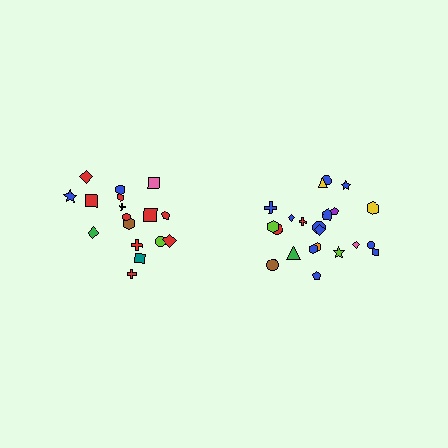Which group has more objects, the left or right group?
The right group.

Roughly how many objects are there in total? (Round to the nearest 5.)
Roughly 40 objects in total.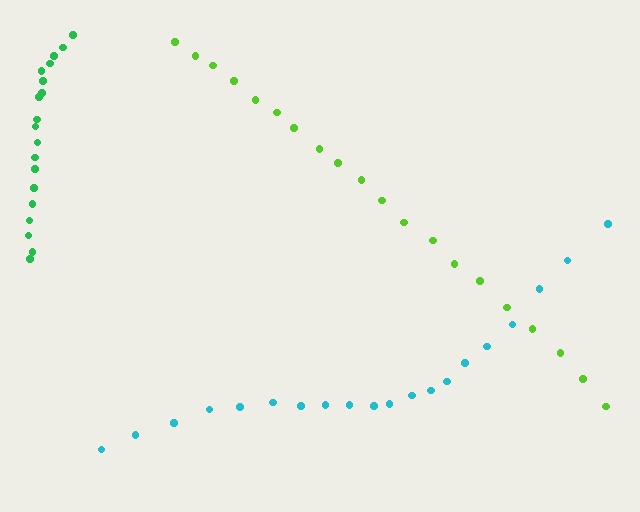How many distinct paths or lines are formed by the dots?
There are 3 distinct paths.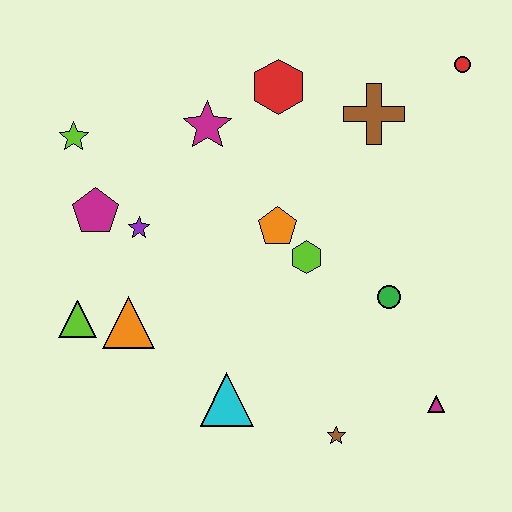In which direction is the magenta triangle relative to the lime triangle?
The magenta triangle is to the right of the lime triangle.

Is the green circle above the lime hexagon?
No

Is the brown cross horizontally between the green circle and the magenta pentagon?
Yes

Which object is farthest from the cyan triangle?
The red circle is farthest from the cyan triangle.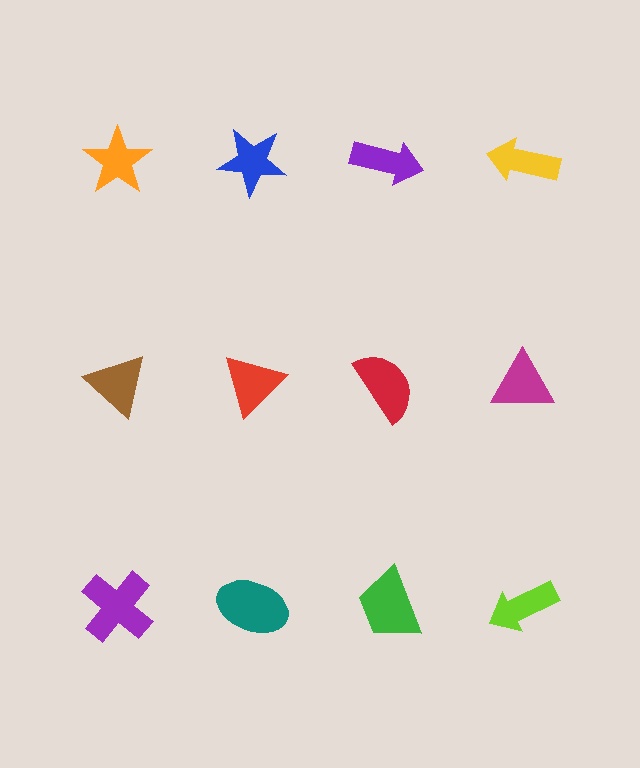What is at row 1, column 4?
A yellow arrow.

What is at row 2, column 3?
A red semicircle.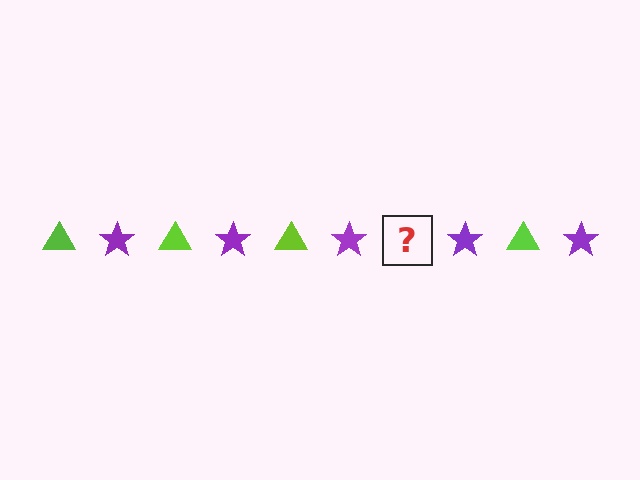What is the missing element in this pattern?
The missing element is a lime triangle.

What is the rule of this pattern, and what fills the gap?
The rule is that the pattern alternates between lime triangle and purple star. The gap should be filled with a lime triangle.